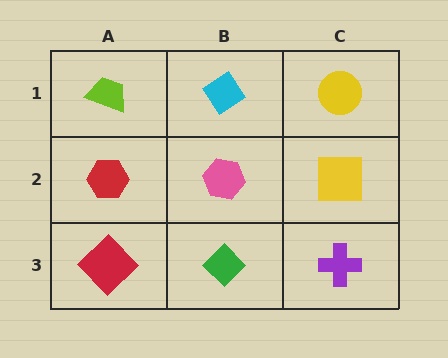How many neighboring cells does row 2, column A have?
3.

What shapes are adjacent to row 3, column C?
A yellow square (row 2, column C), a green diamond (row 3, column B).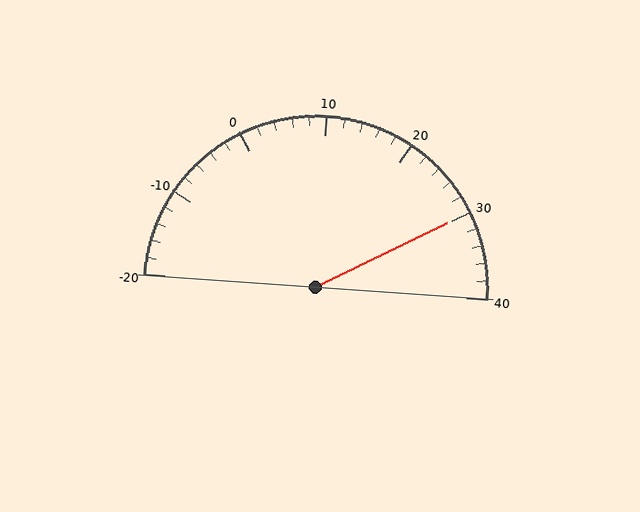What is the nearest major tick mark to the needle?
The nearest major tick mark is 30.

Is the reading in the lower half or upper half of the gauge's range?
The reading is in the upper half of the range (-20 to 40).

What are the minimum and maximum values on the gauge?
The gauge ranges from -20 to 40.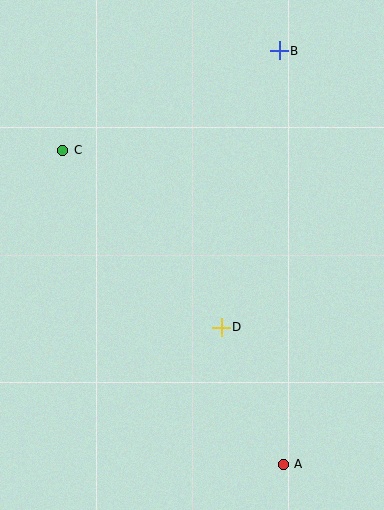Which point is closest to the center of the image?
Point D at (221, 327) is closest to the center.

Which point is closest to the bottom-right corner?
Point A is closest to the bottom-right corner.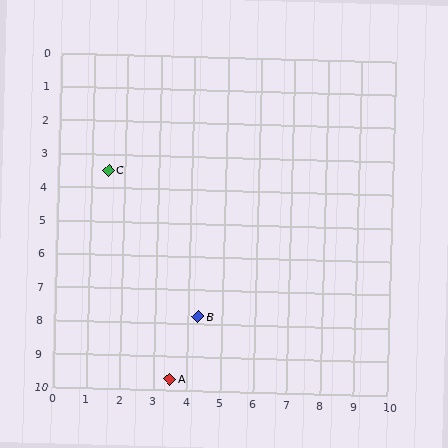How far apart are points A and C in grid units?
Points A and C are about 6.5 grid units apart.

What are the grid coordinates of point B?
Point B is at approximately (4.3, 7.8).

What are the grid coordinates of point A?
Point A is at approximately (3.5, 9.7).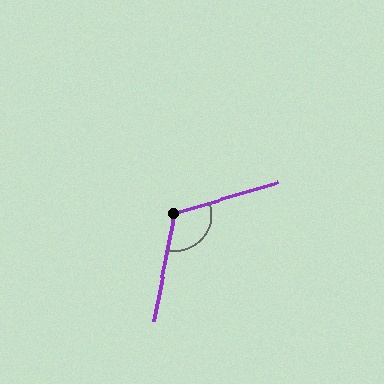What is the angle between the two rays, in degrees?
Approximately 117 degrees.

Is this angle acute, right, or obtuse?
It is obtuse.